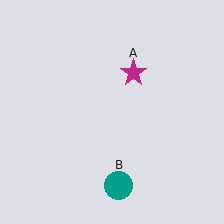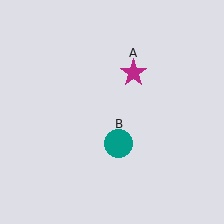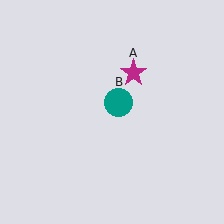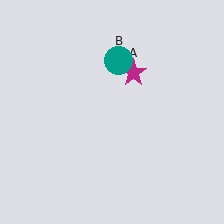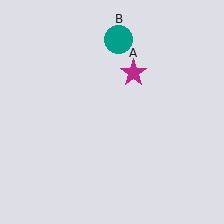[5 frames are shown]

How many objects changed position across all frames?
1 object changed position: teal circle (object B).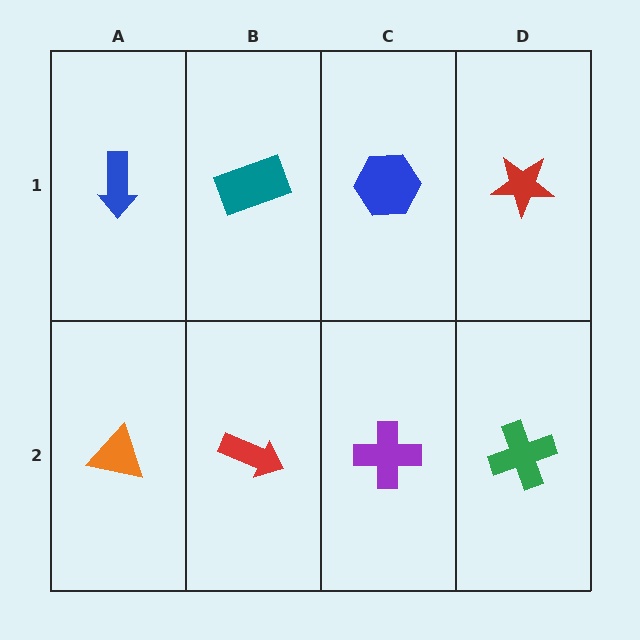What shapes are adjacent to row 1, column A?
An orange triangle (row 2, column A), a teal rectangle (row 1, column B).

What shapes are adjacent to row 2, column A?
A blue arrow (row 1, column A), a red arrow (row 2, column B).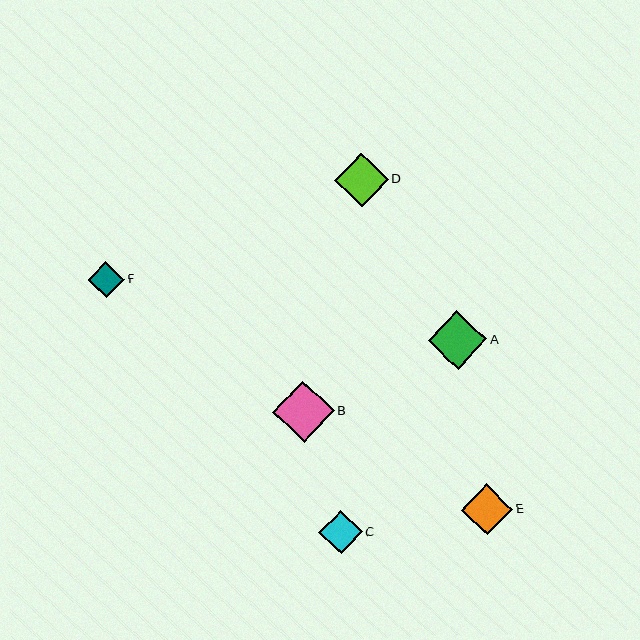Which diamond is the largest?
Diamond B is the largest with a size of approximately 62 pixels.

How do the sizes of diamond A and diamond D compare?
Diamond A and diamond D are approximately the same size.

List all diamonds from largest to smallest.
From largest to smallest: B, A, D, E, C, F.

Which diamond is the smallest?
Diamond F is the smallest with a size of approximately 37 pixels.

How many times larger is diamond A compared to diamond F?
Diamond A is approximately 1.6 times the size of diamond F.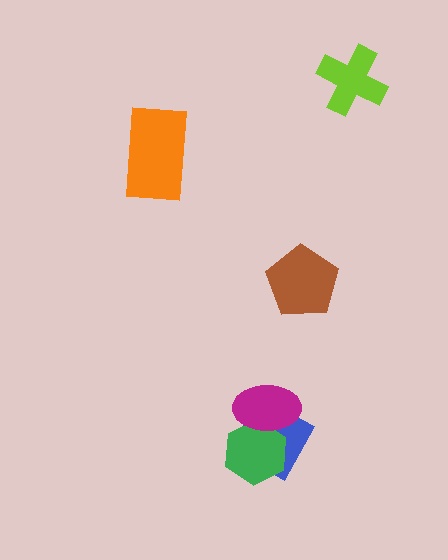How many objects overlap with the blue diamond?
2 objects overlap with the blue diamond.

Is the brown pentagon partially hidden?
No, no other shape covers it.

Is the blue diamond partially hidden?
Yes, it is partially covered by another shape.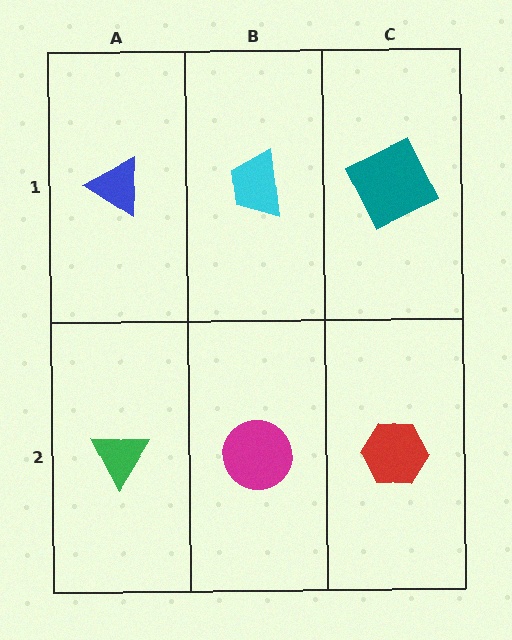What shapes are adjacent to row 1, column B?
A magenta circle (row 2, column B), a blue triangle (row 1, column A), a teal square (row 1, column C).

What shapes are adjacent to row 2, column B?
A cyan trapezoid (row 1, column B), a green triangle (row 2, column A), a red hexagon (row 2, column C).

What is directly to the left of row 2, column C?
A magenta circle.